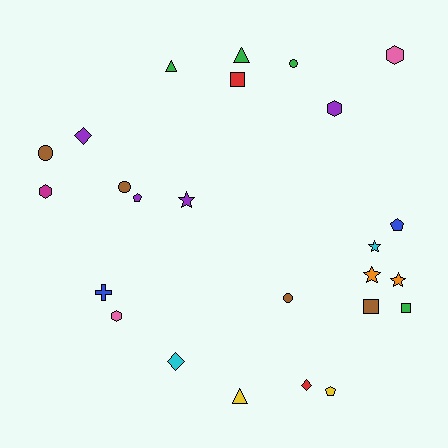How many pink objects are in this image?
There are 2 pink objects.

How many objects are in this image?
There are 25 objects.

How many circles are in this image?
There are 4 circles.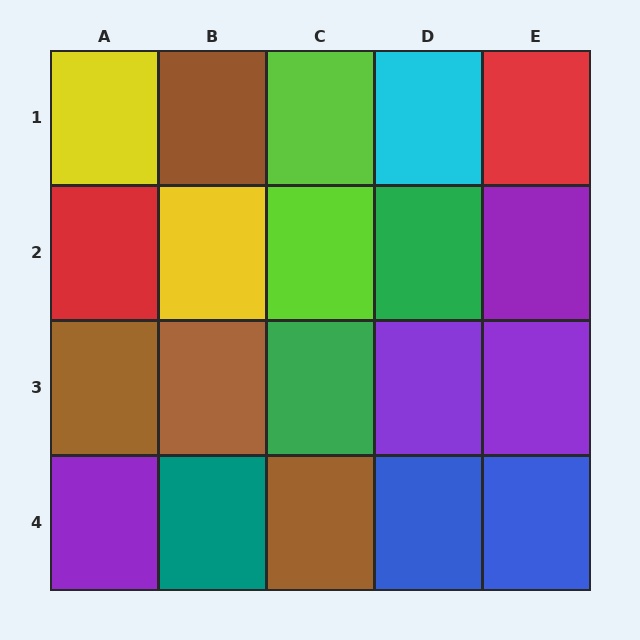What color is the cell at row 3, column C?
Green.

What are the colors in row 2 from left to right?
Red, yellow, lime, green, purple.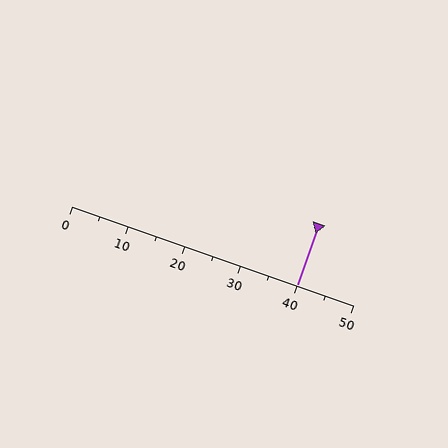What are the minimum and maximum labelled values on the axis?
The axis runs from 0 to 50.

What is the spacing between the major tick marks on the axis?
The major ticks are spaced 10 apart.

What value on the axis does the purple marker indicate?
The marker indicates approximately 40.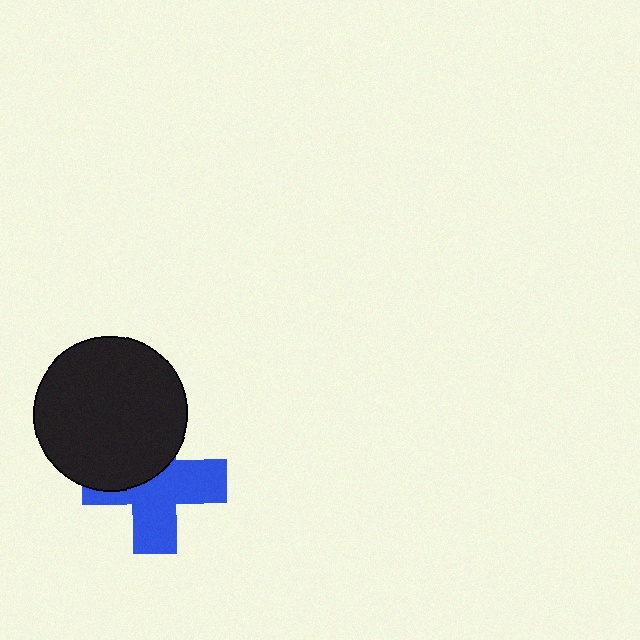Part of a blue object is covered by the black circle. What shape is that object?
It is a cross.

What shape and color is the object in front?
The object in front is a black circle.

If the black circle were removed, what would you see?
You would see the complete blue cross.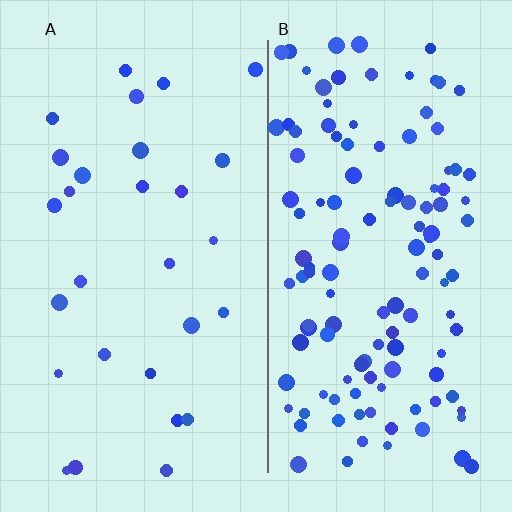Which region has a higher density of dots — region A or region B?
B (the right).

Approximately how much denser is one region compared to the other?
Approximately 4.4× — region B over region A.